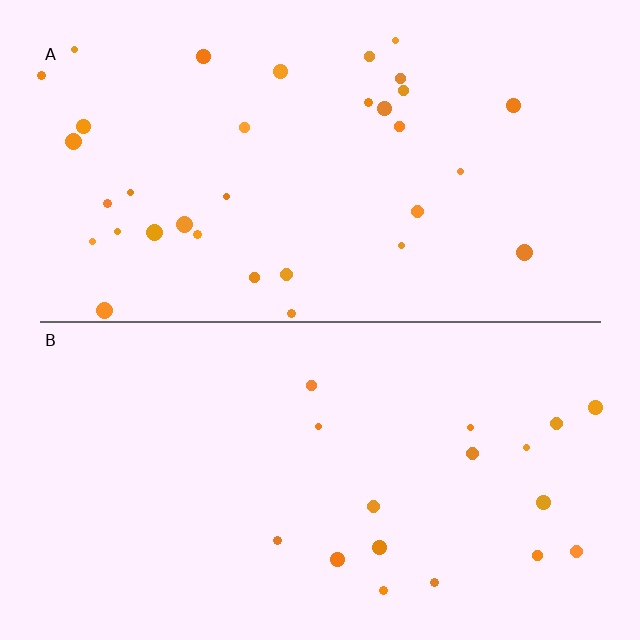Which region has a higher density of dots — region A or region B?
A (the top).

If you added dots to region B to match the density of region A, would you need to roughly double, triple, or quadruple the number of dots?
Approximately double.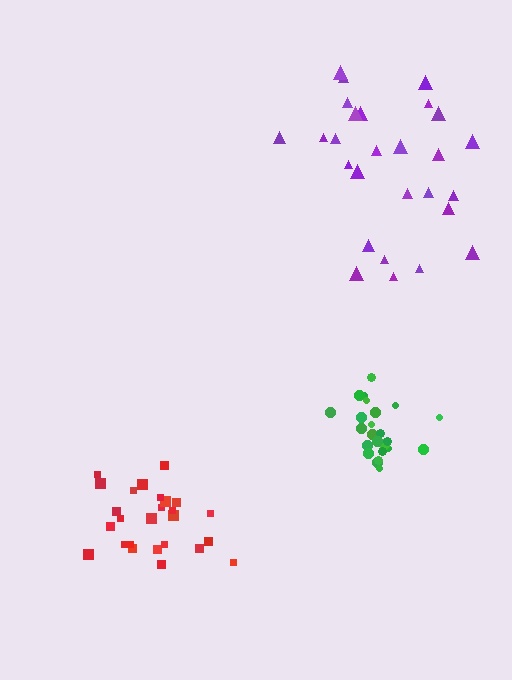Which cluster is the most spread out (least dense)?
Purple.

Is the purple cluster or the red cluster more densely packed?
Red.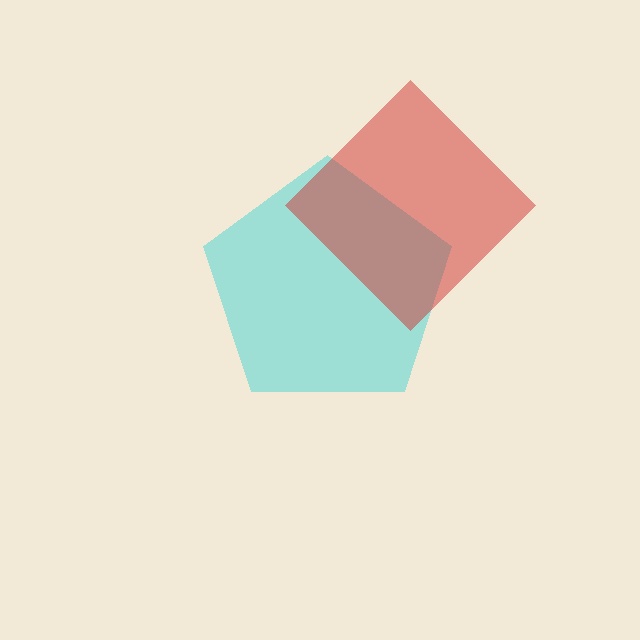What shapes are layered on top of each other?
The layered shapes are: a cyan pentagon, a red diamond.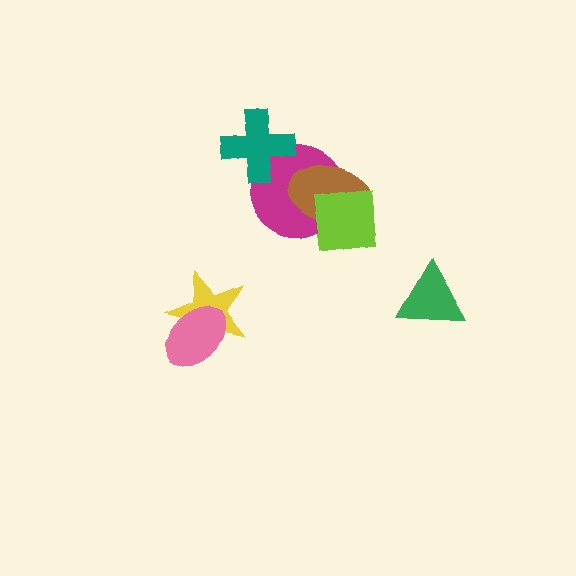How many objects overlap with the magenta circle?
3 objects overlap with the magenta circle.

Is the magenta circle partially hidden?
Yes, it is partially covered by another shape.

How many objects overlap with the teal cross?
1 object overlaps with the teal cross.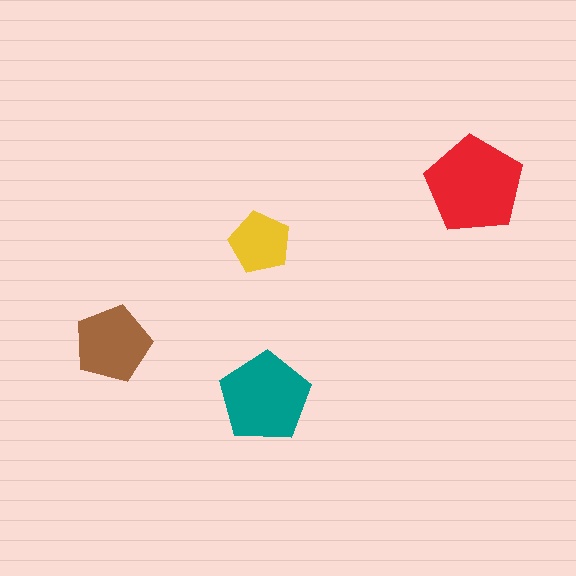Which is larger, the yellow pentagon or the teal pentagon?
The teal one.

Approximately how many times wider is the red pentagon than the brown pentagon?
About 1.5 times wider.